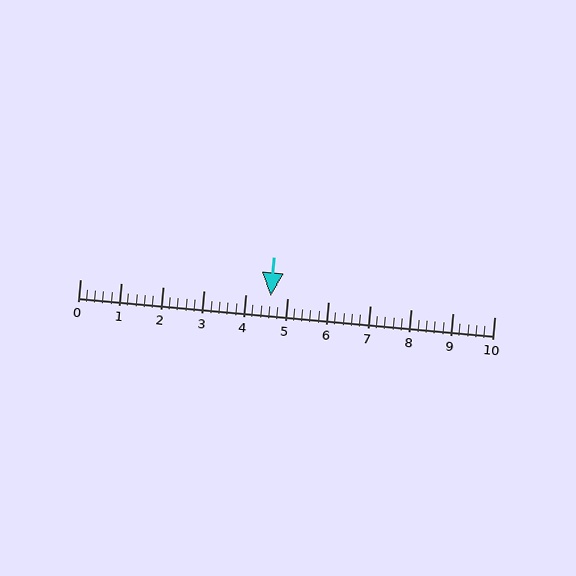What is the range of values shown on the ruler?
The ruler shows values from 0 to 10.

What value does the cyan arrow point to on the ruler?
The cyan arrow points to approximately 4.6.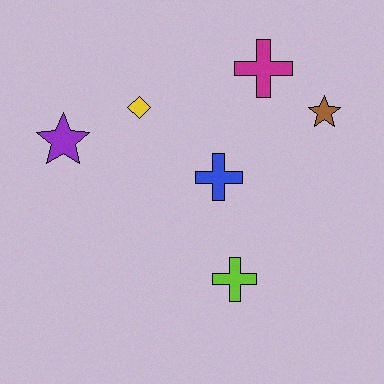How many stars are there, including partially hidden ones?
There are 2 stars.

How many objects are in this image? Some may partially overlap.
There are 6 objects.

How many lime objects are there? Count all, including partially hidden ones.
There is 1 lime object.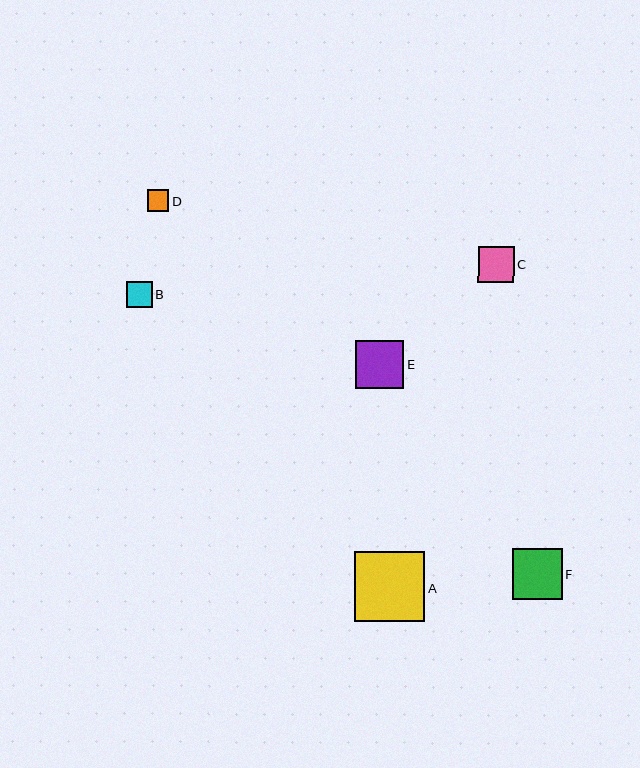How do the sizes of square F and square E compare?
Square F and square E are approximately the same size.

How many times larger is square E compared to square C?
Square E is approximately 1.3 times the size of square C.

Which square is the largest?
Square A is the largest with a size of approximately 70 pixels.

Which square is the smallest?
Square D is the smallest with a size of approximately 22 pixels.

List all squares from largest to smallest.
From largest to smallest: A, F, E, C, B, D.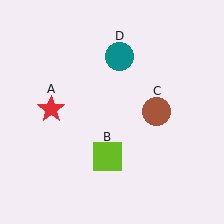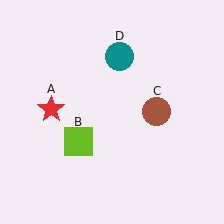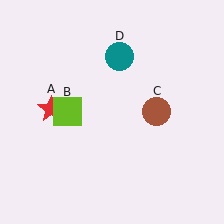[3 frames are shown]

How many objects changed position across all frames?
1 object changed position: lime square (object B).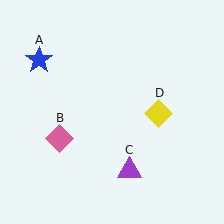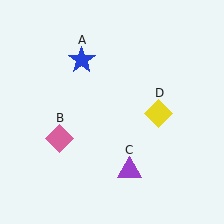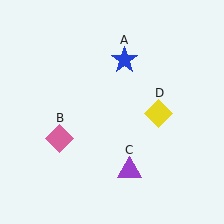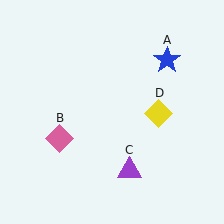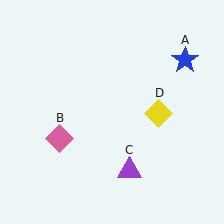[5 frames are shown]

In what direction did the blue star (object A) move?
The blue star (object A) moved right.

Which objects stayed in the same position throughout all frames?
Pink diamond (object B) and purple triangle (object C) and yellow diamond (object D) remained stationary.